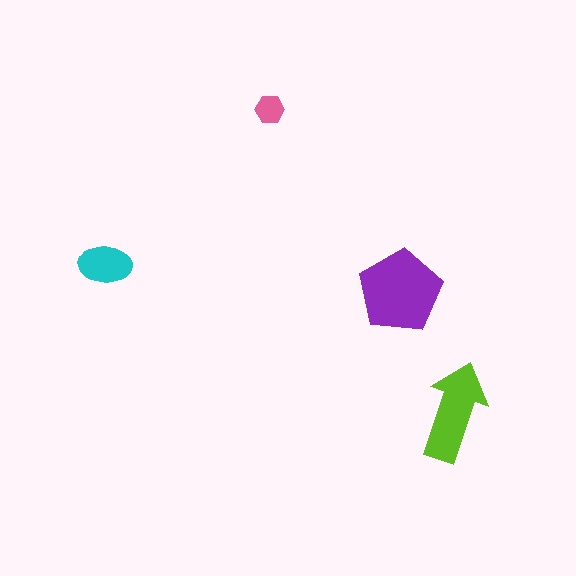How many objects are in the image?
There are 4 objects in the image.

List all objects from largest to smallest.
The purple pentagon, the lime arrow, the cyan ellipse, the pink hexagon.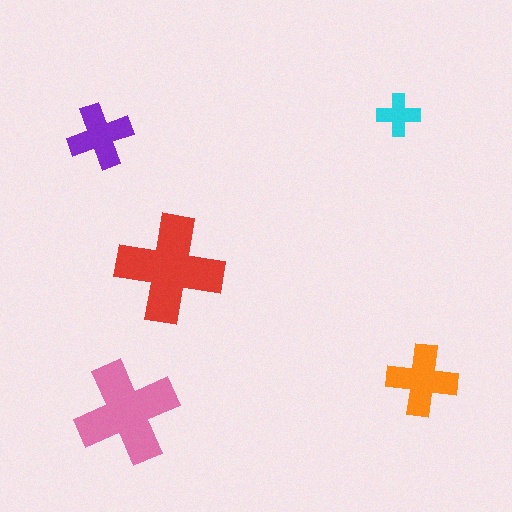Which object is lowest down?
The pink cross is bottommost.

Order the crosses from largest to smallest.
the red one, the pink one, the orange one, the purple one, the cyan one.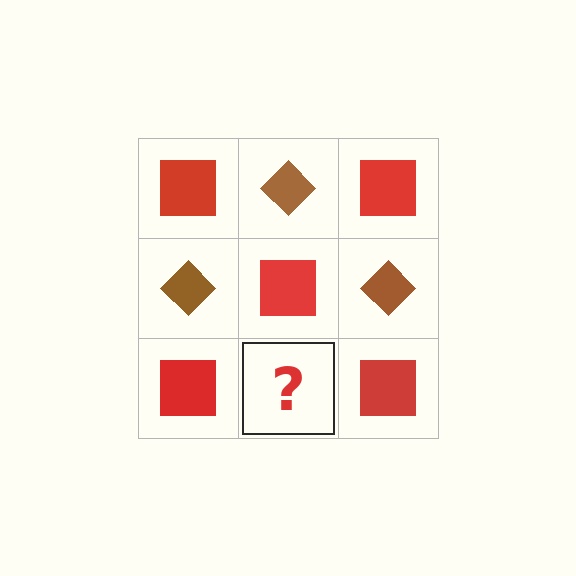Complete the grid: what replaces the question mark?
The question mark should be replaced with a brown diamond.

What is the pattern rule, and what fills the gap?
The rule is that it alternates red square and brown diamond in a checkerboard pattern. The gap should be filled with a brown diamond.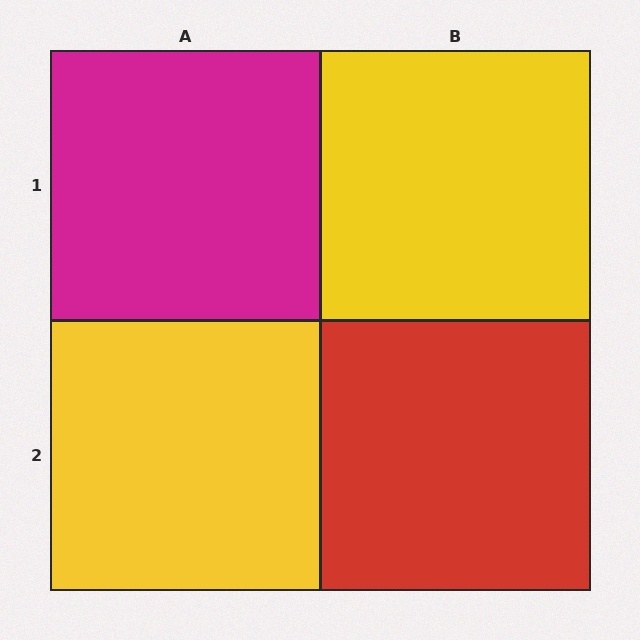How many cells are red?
1 cell is red.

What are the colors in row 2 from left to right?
Yellow, red.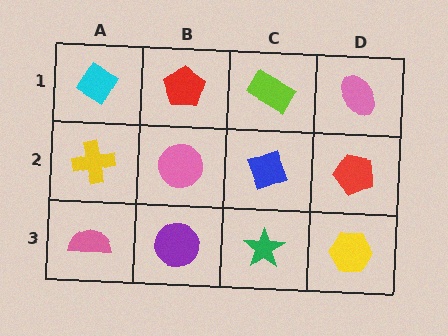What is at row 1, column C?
A lime rectangle.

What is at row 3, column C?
A green star.